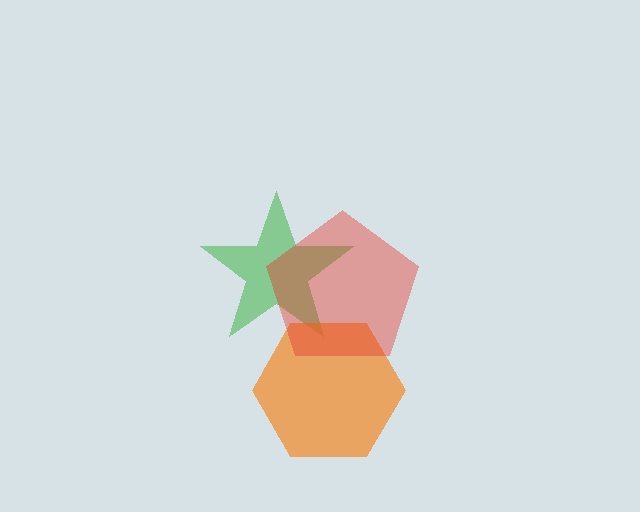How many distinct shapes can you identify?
There are 3 distinct shapes: a green star, an orange hexagon, a red pentagon.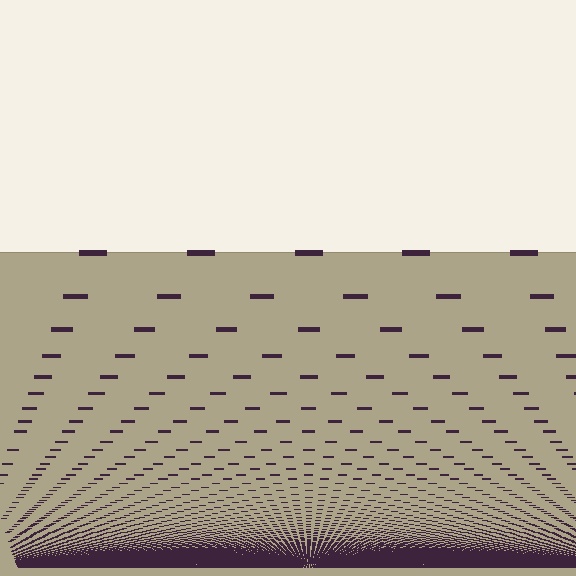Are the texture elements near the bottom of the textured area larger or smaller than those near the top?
Smaller. The gradient is inverted — elements near the bottom are smaller and denser.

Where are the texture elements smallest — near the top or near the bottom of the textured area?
Near the bottom.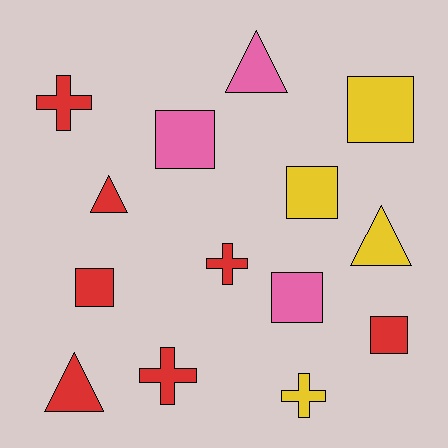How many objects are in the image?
There are 14 objects.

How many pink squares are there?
There are 2 pink squares.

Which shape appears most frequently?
Square, with 6 objects.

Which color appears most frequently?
Red, with 7 objects.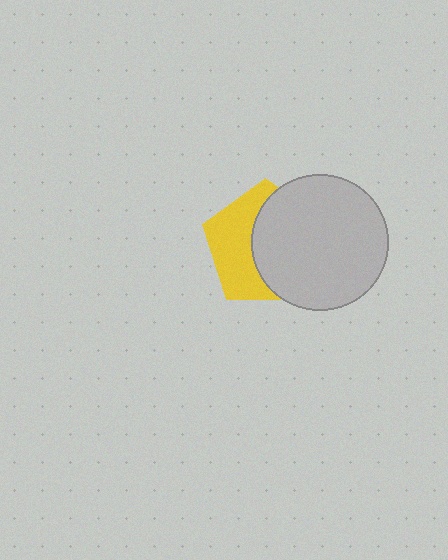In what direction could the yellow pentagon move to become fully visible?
The yellow pentagon could move left. That would shift it out from behind the light gray circle entirely.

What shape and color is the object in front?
The object in front is a light gray circle.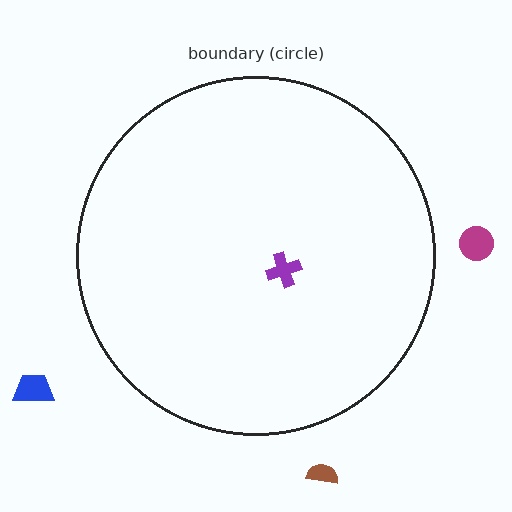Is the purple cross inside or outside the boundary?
Inside.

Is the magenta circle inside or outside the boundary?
Outside.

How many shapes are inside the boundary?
1 inside, 3 outside.